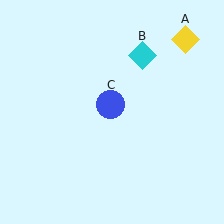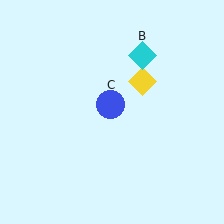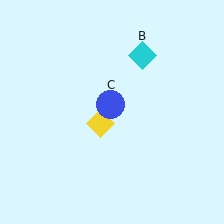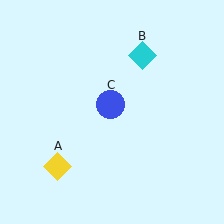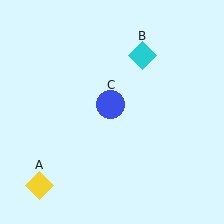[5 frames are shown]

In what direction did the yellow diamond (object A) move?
The yellow diamond (object A) moved down and to the left.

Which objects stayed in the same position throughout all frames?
Cyan diamond (object B) and blue circle (object C) remained stationary.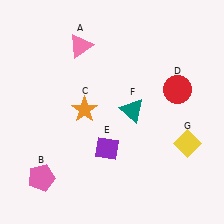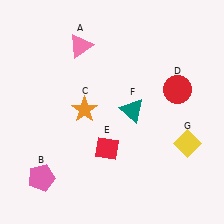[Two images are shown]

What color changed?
The diamond (E) changed from purple in Image 1 to red in Image 2.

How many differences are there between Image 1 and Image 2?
There is 1 difference between the two images.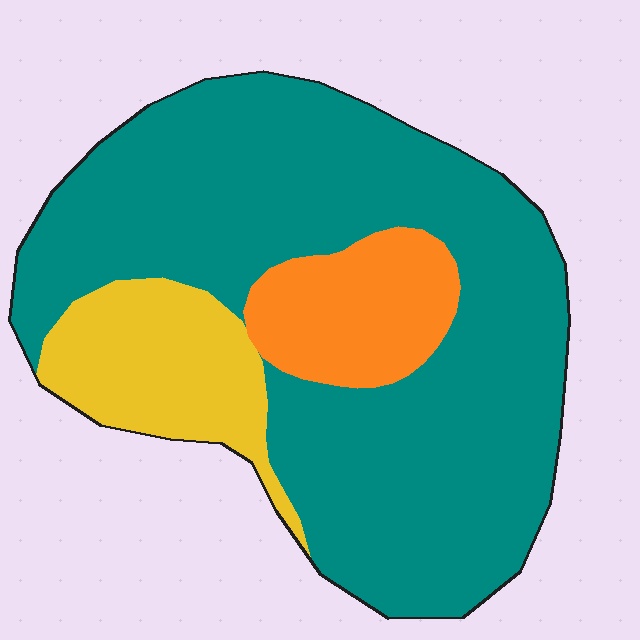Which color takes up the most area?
Teal, at roughly 70%.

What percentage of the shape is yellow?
Yellow takes up less than a sixth of the shape.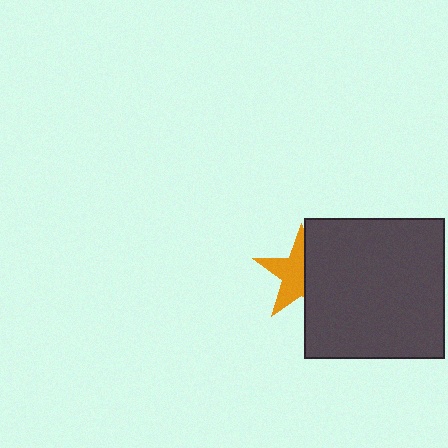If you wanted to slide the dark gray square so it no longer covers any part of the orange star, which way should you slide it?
Slide it right — that is the most direct way to separate the two shapes.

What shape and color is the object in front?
The object in front is a dark gray square.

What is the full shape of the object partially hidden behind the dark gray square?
The partially hidden object is an orange star.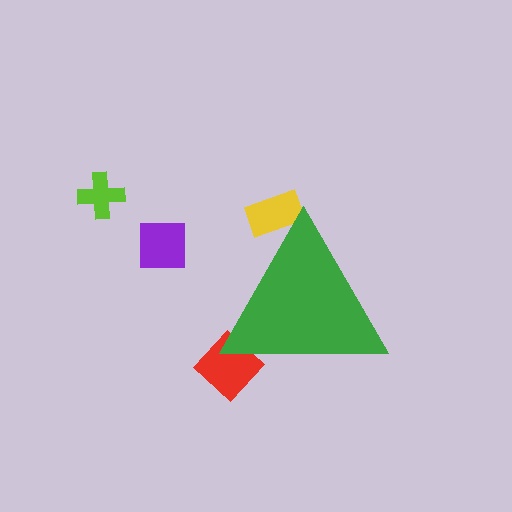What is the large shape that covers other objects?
A green triangle.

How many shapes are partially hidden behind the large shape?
2 shapes are partially hidden.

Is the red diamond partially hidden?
Yes, the red diamond is partially hidden behind the green triangle.